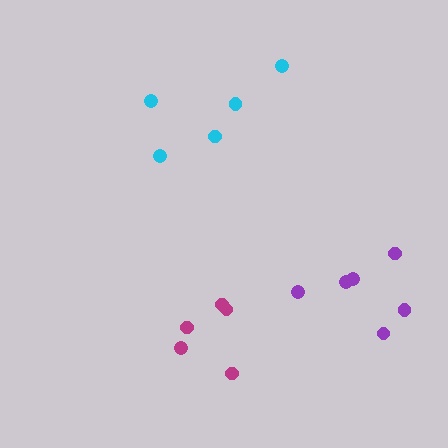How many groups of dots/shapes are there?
There are 3 groups.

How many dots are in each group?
Group 1: 5 dots, Group 2: 6 dots, Group 3: 5 dots (16 total).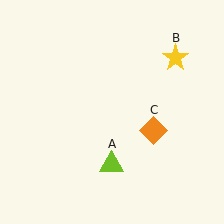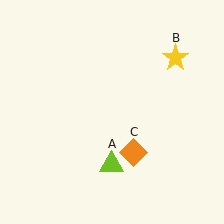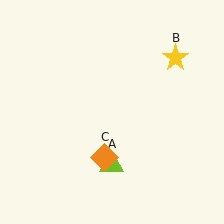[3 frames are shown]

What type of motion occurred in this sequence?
The orange diamond (object C) rotated clockwise around the center of the scene.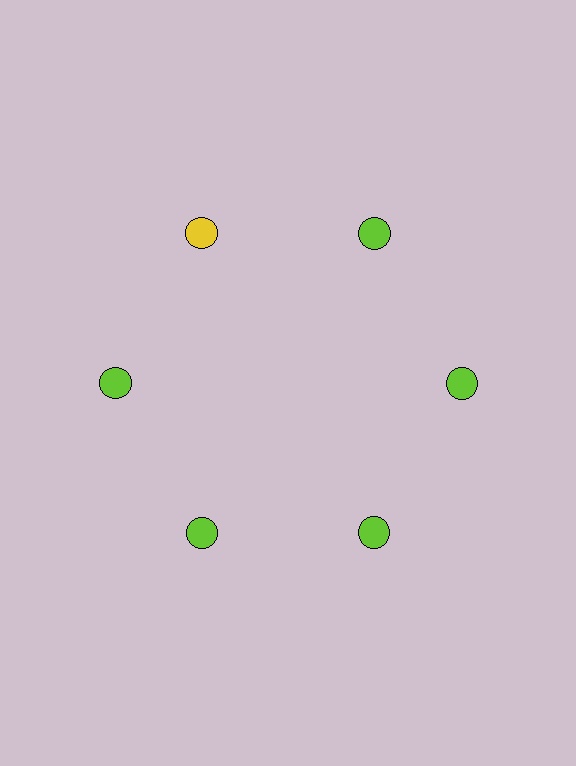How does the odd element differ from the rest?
It has a different color: yellow instead of lime.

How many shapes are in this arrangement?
There are 6 shapes arranged in a ring pattern.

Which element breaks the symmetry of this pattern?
The yellow circle at roughly the 11 o'clock position breaks the symmetry. All other shapes are lime circles.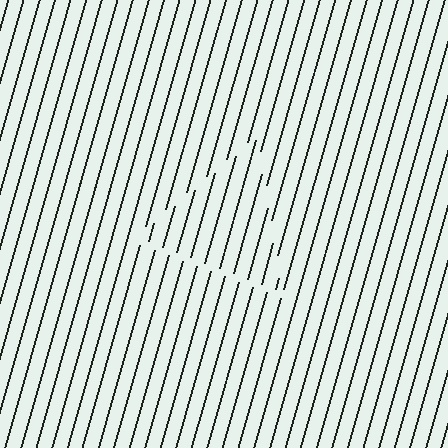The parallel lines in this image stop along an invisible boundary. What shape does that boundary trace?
An illusory triangle. The interior of the shape contains the same grating, shifted by half a period — the contour is defined by the phase discontinuity where line-ends from the inner and outer gratings abut.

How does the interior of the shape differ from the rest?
The interior of the shape contains the same grating, shifted by half a period — the contour is defined by the phase discontinuity where line-ends from the inner and outer gratings abut.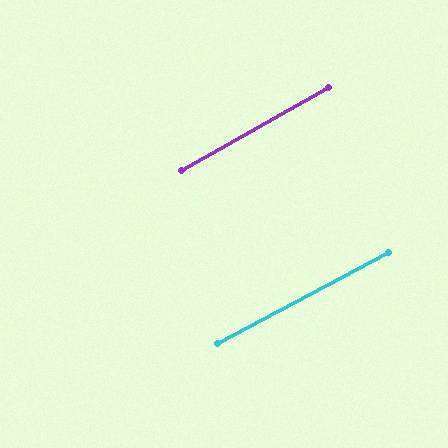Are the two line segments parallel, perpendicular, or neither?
Parallel — their directions differ by only 1.5°.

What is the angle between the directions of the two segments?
Approximately 1 degree.